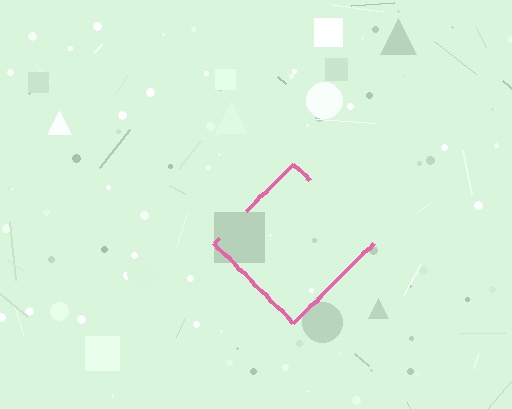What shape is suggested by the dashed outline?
The dashed outline suggests a diamond.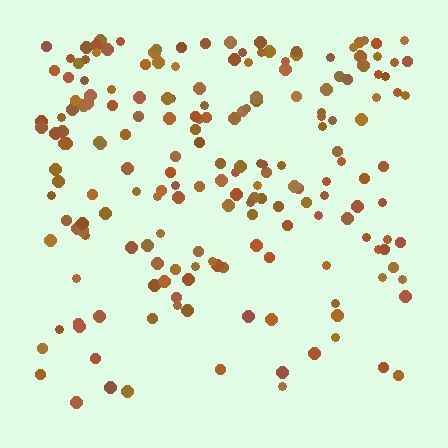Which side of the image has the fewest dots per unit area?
The bottom.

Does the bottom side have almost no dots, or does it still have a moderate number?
Still a moderate number, just noticeably fewer than the top.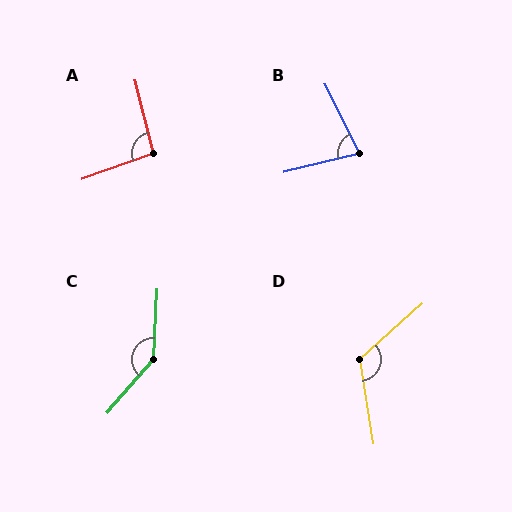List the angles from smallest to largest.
B (77°), A (96°), D (123°), C (142°).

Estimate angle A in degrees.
Approximately 96 degrees.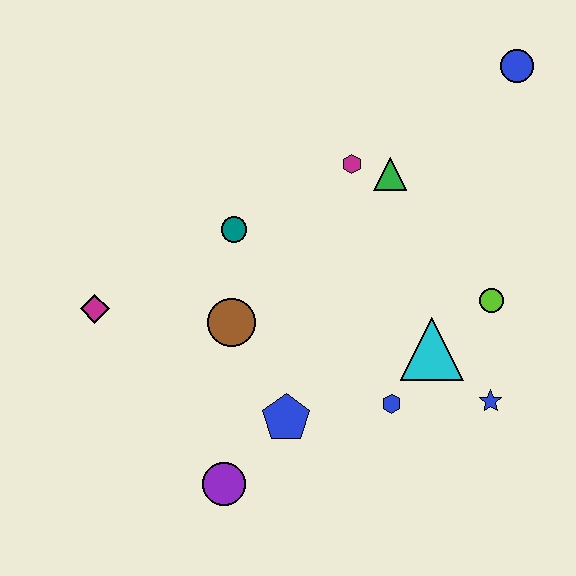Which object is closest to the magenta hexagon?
The green triangle is closest to the magenta hexagon.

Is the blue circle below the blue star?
No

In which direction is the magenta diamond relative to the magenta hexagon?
The magenta diamond is to the left of the magenta hexagon.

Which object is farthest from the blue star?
The magenta diamond is farthest from the blue star.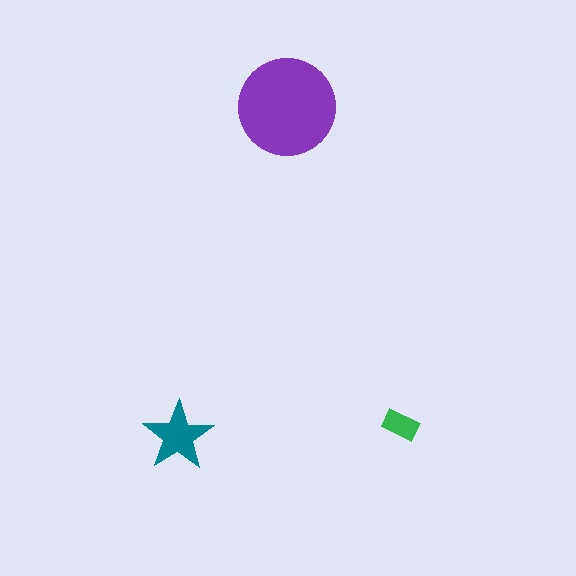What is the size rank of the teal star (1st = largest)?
2nd.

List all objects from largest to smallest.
The purple circle, the teal star, the green rectangle.